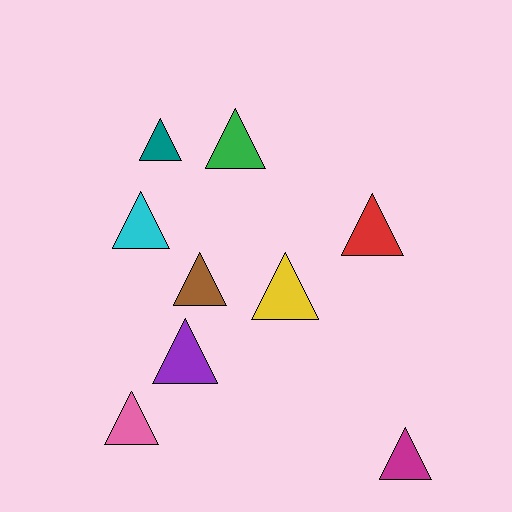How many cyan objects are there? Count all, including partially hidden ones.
There is 1 cyan object.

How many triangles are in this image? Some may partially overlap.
There are 9 triangles.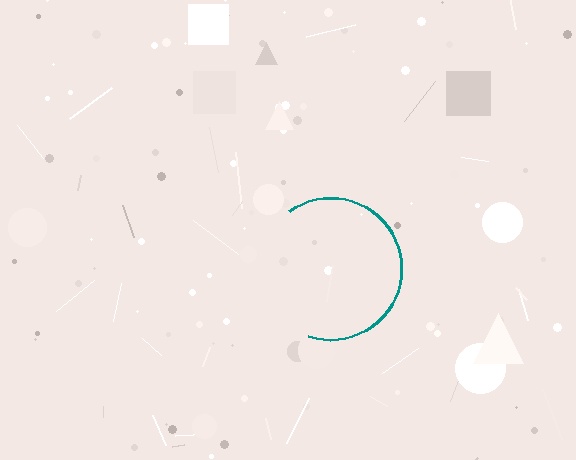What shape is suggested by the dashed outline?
The dashed outline suggests a circle.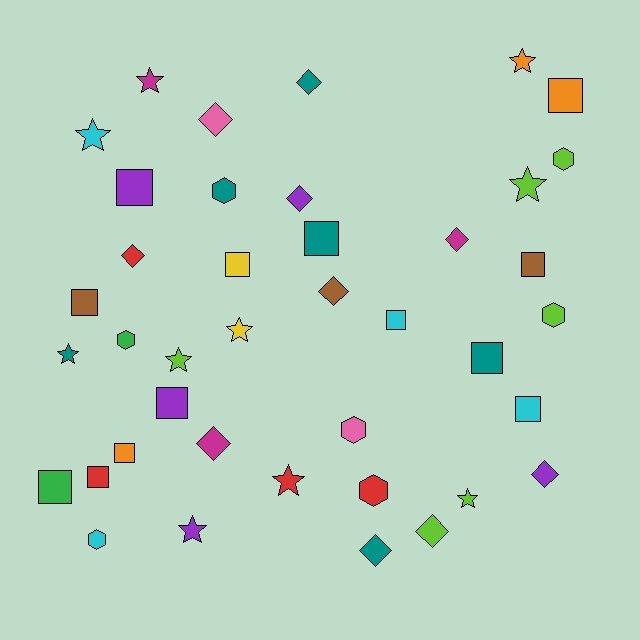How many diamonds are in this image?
There are 10 diamonds.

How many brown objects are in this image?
There are 3 brown objects.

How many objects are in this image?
There are 40 objects.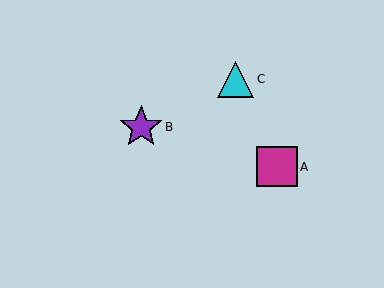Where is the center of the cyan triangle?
The center of the cyan triangle is at (236, 79).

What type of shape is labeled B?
Shape B is a purple star.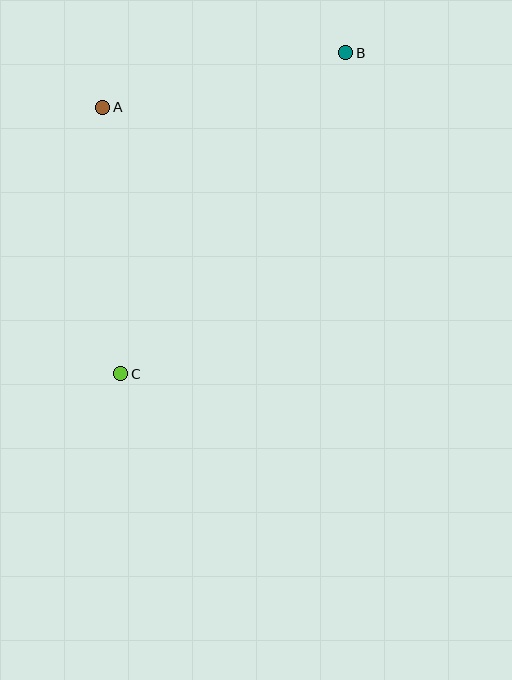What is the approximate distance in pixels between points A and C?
The distance between A and C is approximately 267 pixels.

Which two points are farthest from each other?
Points B and C are farthest from each other.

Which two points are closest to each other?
Points A and B are closest to each other.